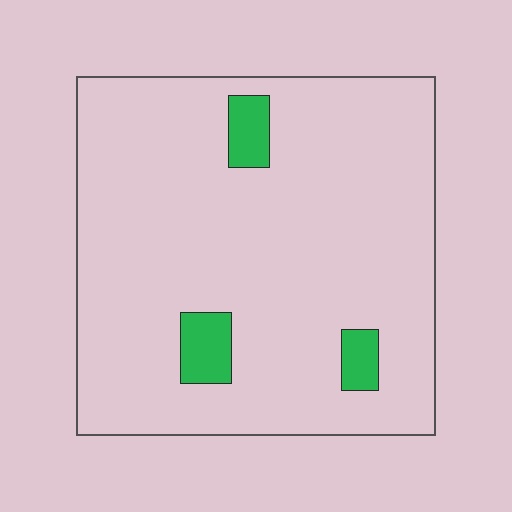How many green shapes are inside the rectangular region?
3.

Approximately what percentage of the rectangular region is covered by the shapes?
Approximately 5%.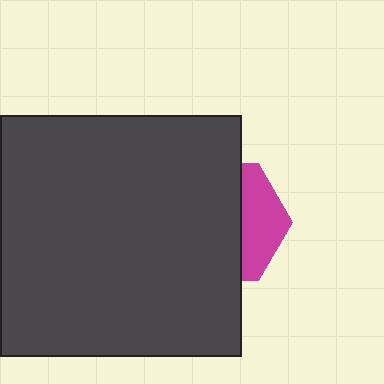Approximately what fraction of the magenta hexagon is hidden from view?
Roughly 66% of the magenta hexagon is hidden behind the dark gray square.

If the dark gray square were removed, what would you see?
You would see the complete magenta hexagon.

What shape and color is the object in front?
The object in front is a dark gray square.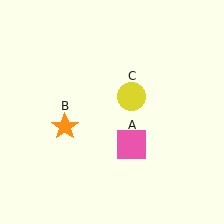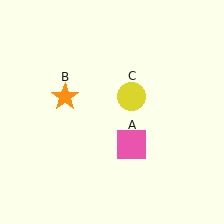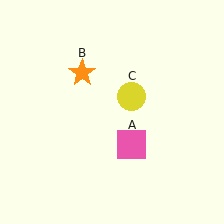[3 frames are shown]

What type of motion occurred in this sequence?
The orange star (object B) rotated clockwise around the center of the scene.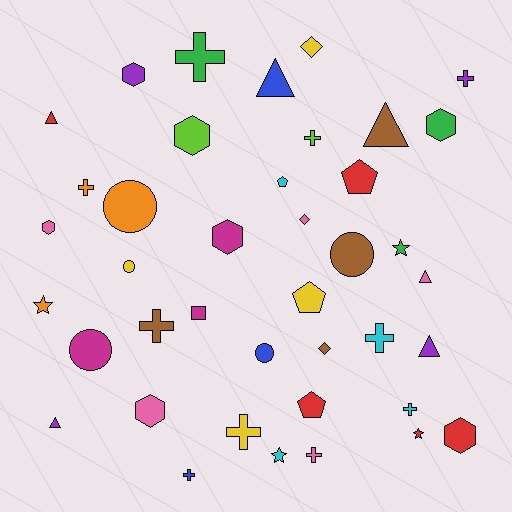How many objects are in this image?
There are 40 objects.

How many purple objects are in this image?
There are 4 purple objects.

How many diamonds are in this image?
There are 3 diamonds.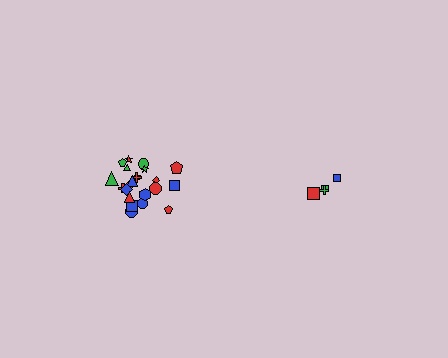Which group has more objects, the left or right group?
The left group.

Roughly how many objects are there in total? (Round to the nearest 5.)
Roughly 25 objects in total.